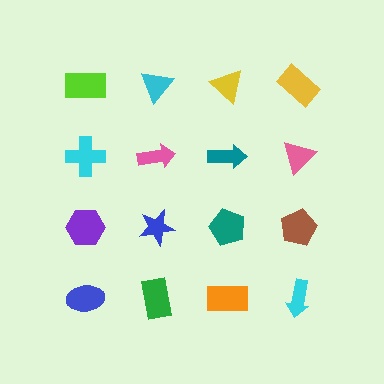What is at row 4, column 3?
An orange rectangle.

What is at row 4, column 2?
A green rectangle.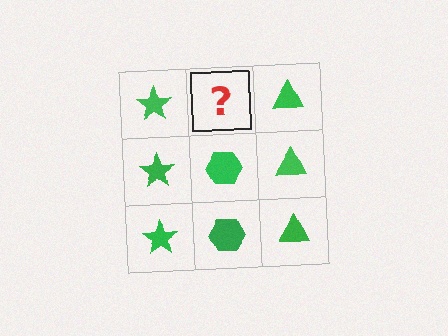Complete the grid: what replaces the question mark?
The question mark should be replaced with a green hexagon.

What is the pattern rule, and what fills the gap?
The rule is that each column has a consistent shape. The gap should be filled with a green hexagon.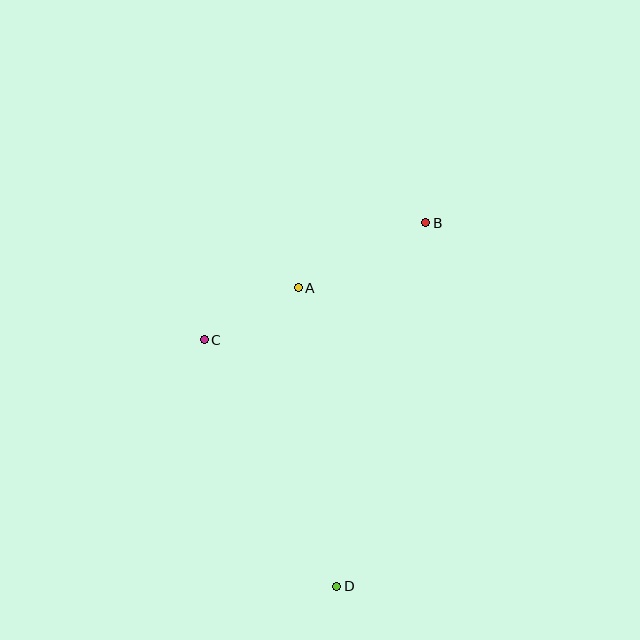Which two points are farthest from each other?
Points B and D are farthest from each other.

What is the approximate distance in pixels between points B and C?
The distance between B and C is approximately 251 pixels.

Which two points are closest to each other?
Points A and C are closest to each other.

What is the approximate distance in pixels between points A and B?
The distance between A and B is approximately 143 pixels.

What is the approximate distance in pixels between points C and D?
The distance between C and D is approximately 280 pixels.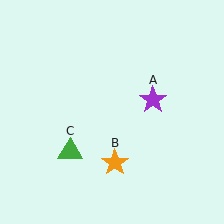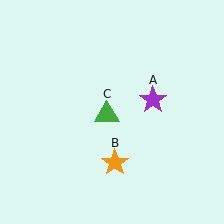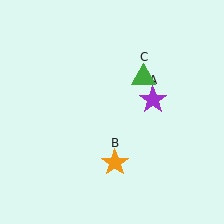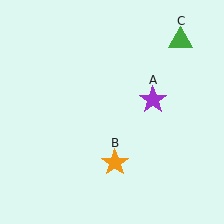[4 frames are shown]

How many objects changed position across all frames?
1 object changed position: green triangle (object C).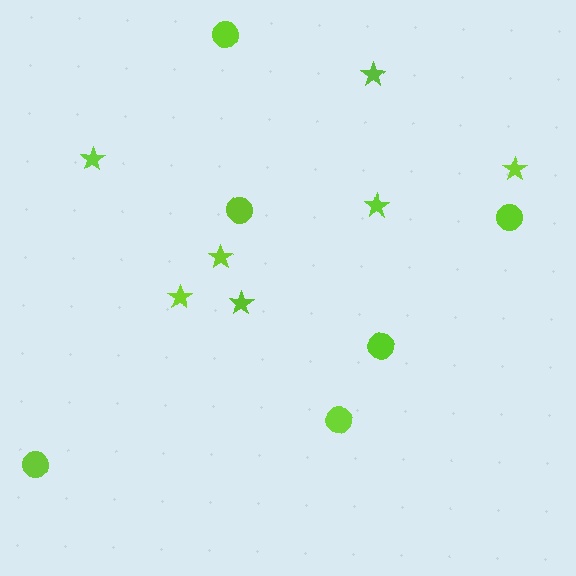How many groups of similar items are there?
There are 2 groups: one group of stars (7) and one group of circles (6).